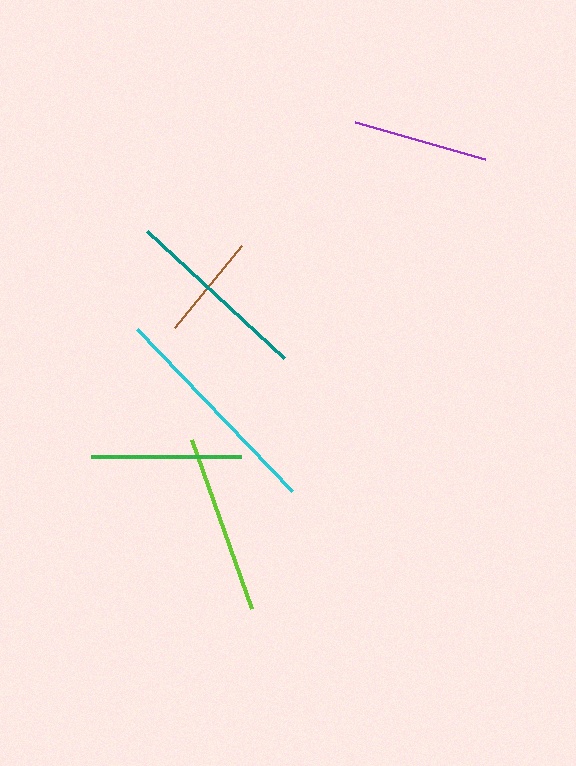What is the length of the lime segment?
The lime segment is approximately 180 pixels long.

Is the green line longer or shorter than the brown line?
The green line is longer than the brown line.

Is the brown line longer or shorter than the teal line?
The teal line is longer than the brown line.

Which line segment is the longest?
The cyan line is the longest at approximately 224 pixels.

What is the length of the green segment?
The green segment is approximately 150 pixels long.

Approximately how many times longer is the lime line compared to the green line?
The lime line is approximately 1.2 times the length of the green line.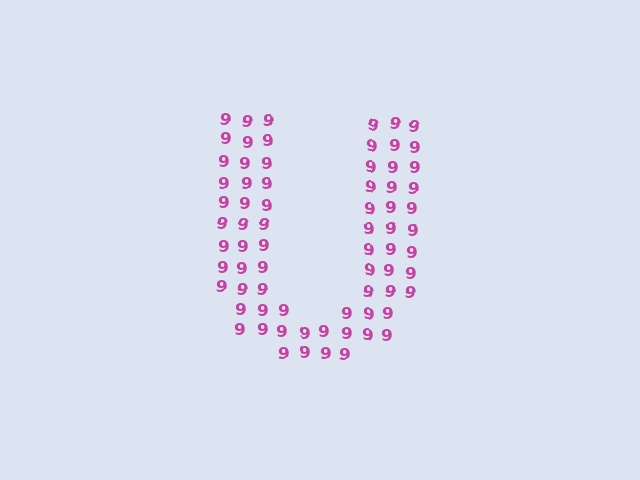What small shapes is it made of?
It is made of small digit 9's.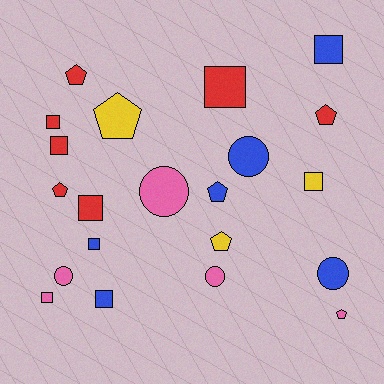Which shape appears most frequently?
Square, with 9 objects.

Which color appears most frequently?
Red, with 7 objects.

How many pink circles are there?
There are 3 pink circles.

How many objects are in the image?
There are 21 objects.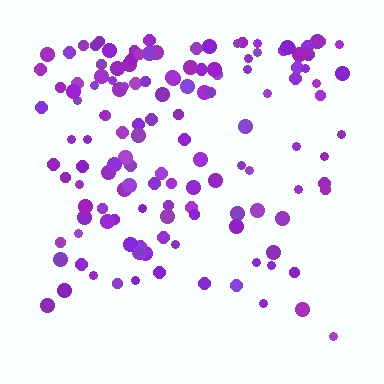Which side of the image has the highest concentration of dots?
The top.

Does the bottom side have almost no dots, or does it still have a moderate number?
Still a moderate number, just noticeably fewer than the top.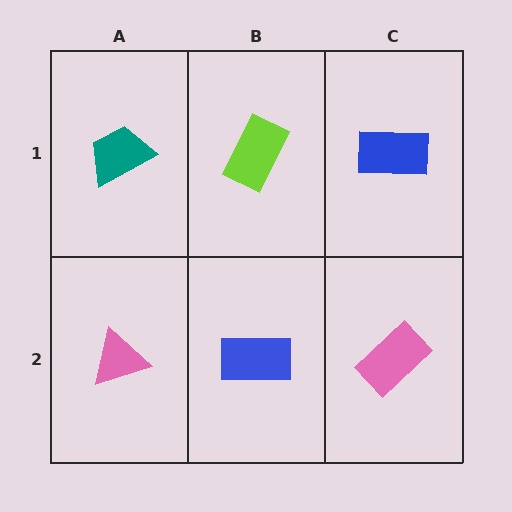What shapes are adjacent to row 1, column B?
A blue rectangle (row 2, column B), a teal trapezoid (row 1, column A), a blue rectangle (row 1, column C).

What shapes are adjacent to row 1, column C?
A pink rectangle (row 2, column C), a lime rectangle (row 1, column B).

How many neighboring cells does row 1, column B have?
3.